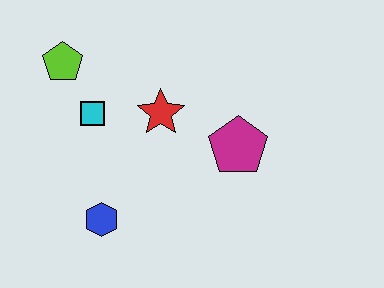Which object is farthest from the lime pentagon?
The magenta pentagon is farthest from the lime pentagon.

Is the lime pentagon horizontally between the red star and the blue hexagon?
No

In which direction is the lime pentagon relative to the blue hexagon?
The lime pentagon is above the blue hexagon.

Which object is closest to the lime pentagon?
The cyan square is closest to the lime pentagon.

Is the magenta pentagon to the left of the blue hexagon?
No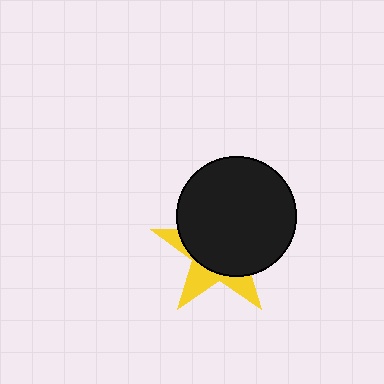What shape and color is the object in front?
The object in front is a black circle.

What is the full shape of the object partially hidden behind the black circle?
The partially hidden object is a yellow star.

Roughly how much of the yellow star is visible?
A small part of it is visible (roughly 32%).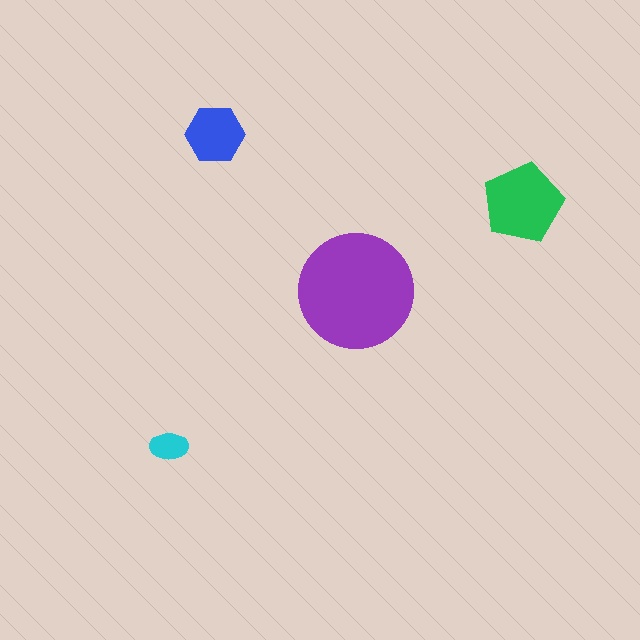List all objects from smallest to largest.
The cyan ellipse, the blue hexagon, the green pentagon, the purple circle.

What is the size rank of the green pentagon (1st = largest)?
2nd.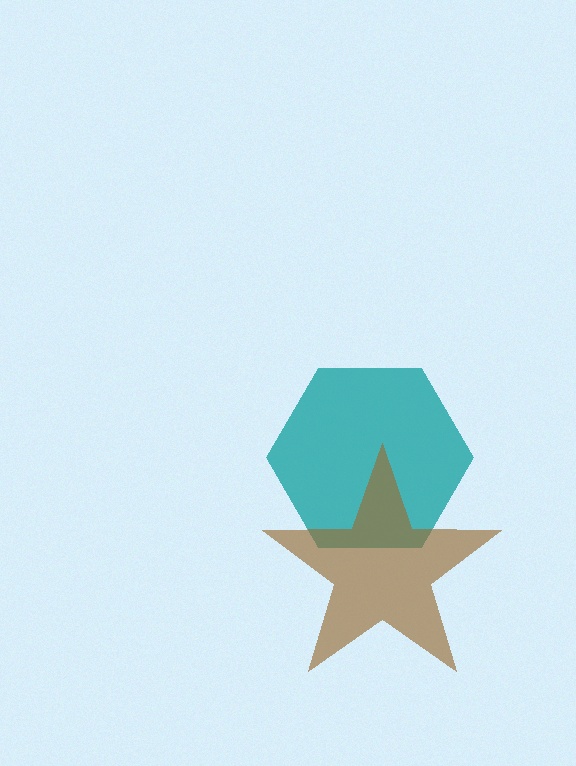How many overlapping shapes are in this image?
There are 2 overlapping shapes in the image.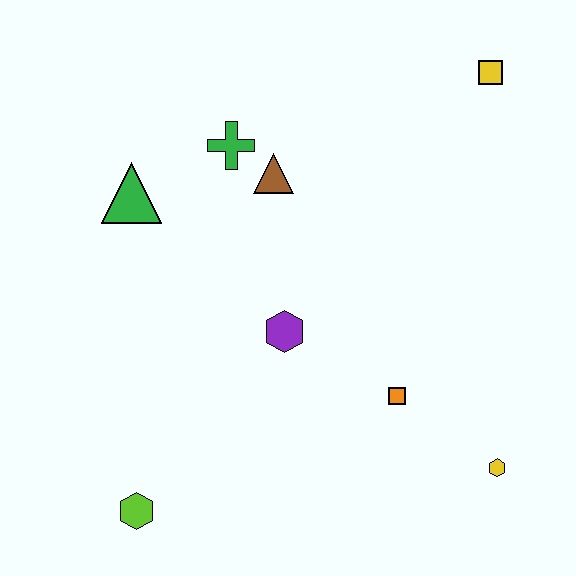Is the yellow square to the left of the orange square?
No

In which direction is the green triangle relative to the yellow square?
The green triangle is to the left of the yellow square.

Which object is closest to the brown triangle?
The green cross is closest to the brown triangle.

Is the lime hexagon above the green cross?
No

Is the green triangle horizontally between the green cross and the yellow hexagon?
No